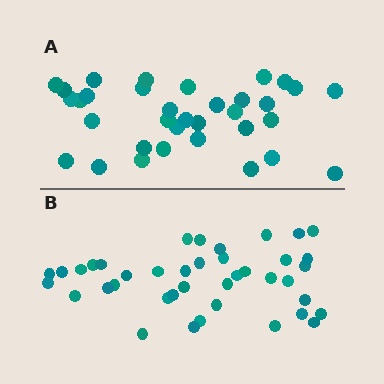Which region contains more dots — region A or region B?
Region B (the bottom region) has more dots.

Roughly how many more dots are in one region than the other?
Region B has about 6 more dots than region A.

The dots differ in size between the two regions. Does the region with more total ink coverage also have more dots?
No. Region A has more total ink coverage because its dots are larger, but region B actually contains more individual dots. Total area can be misleading — the number of items is what matters here.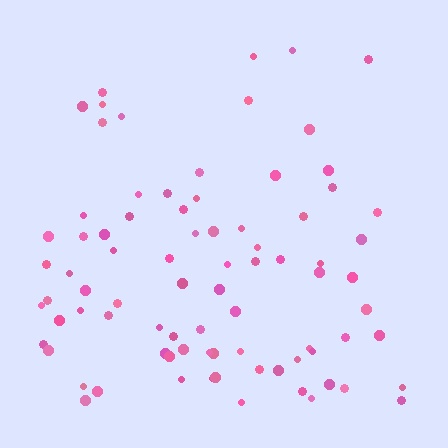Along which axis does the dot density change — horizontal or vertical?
Vertical.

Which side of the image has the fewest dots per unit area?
The top.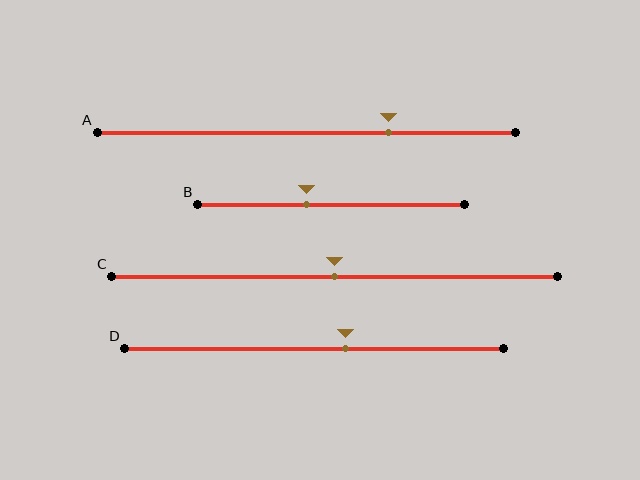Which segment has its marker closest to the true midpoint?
Segment C has its marker closest to the true midpoint.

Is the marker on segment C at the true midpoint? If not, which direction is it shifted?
Yes, the marker on segment C is at the true midpoint.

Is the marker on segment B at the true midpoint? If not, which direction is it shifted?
No, the marker on segment B is shifted to the left by about 9% of the segment length.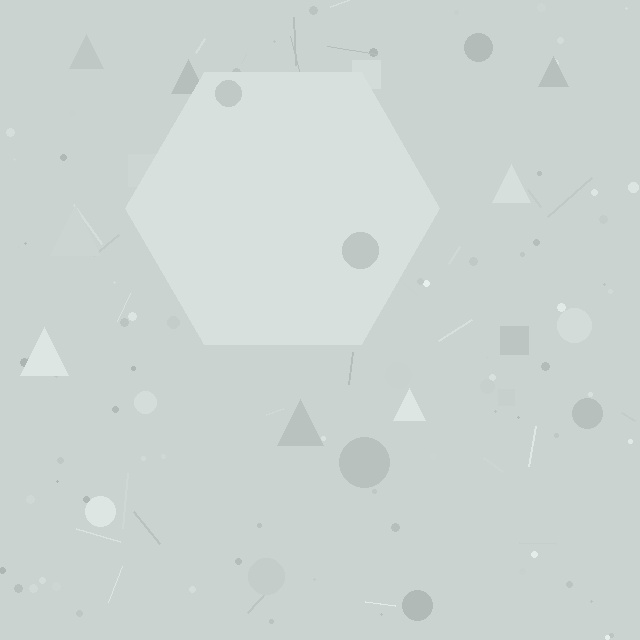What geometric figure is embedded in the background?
A hexagon is embedded in the background.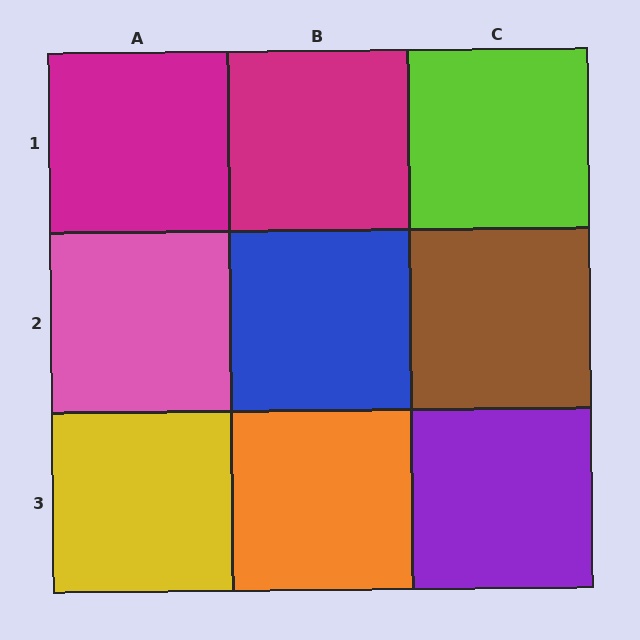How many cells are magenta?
2 cells are magenta.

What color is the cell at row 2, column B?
Blue.